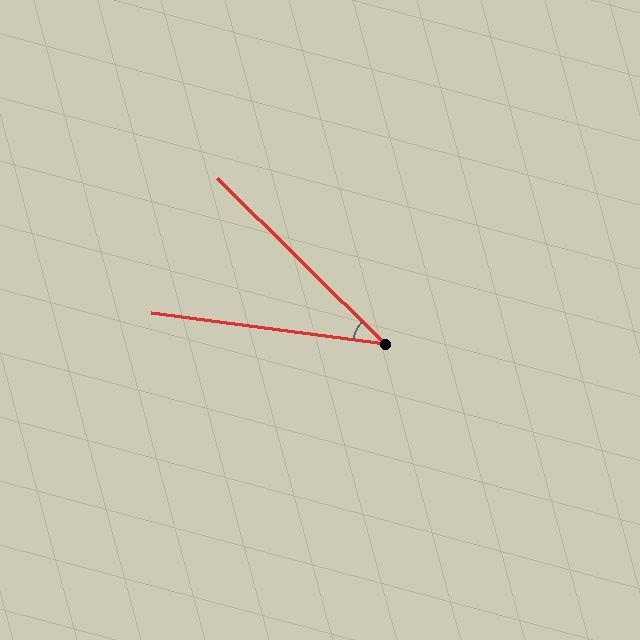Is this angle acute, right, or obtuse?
It is acute.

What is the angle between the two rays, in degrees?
Approximately 37 degrees.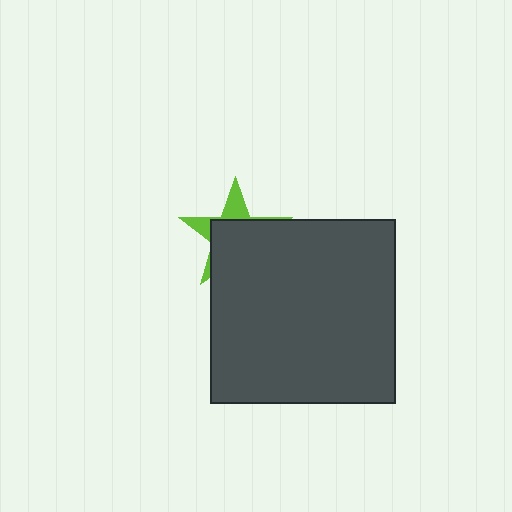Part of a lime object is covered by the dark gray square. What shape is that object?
It is a star.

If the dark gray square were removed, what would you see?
You would see the complete lime star.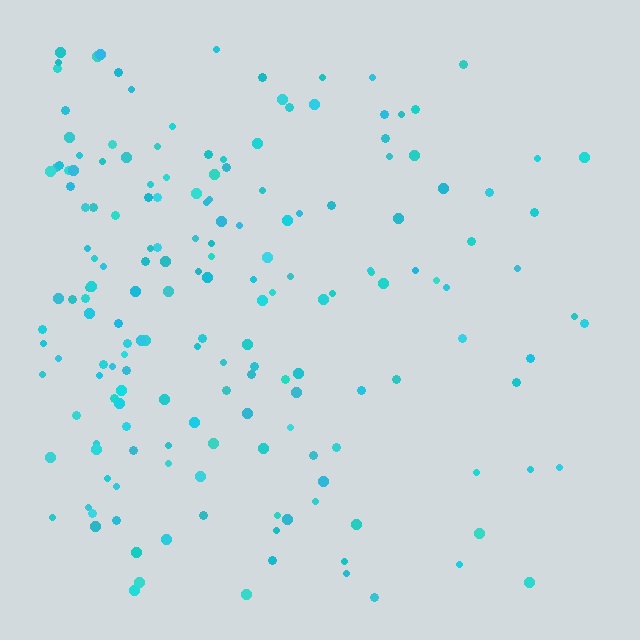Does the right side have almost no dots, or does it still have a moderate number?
Still a moderate number, just noticeably fewer than the left.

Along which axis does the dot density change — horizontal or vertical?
Horizontal.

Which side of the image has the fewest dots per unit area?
The right.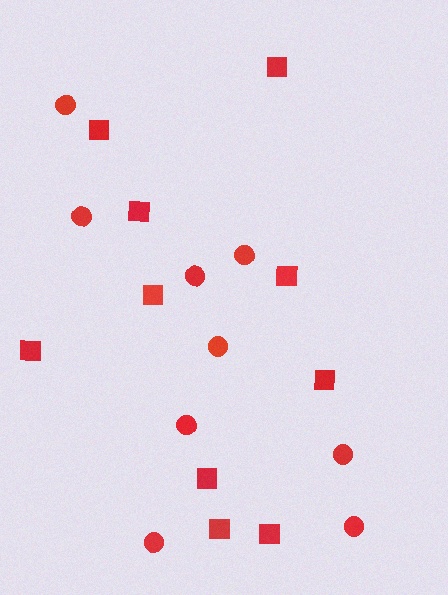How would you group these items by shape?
There are 2 groups: one group of circles (9) and one group of squares (10).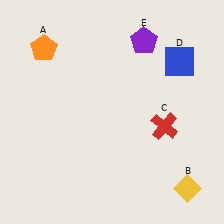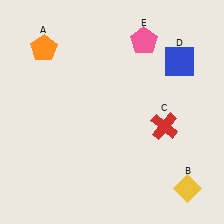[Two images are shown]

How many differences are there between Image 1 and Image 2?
There is 1 difference between the two images.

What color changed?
The pentagon (E) changed from purple in Image 1 to pink in Image 2.